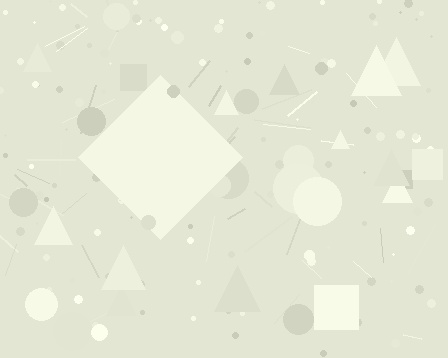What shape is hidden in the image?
A diamond is hidden in the image.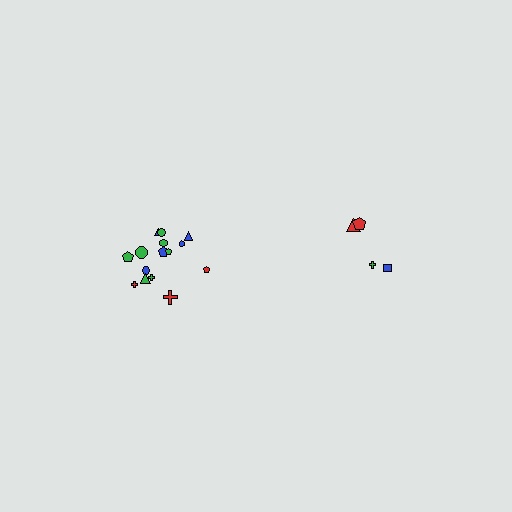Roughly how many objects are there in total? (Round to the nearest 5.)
Roughly 20 objects in total.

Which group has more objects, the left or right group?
The left group.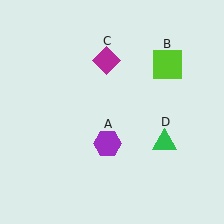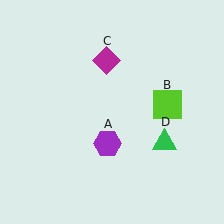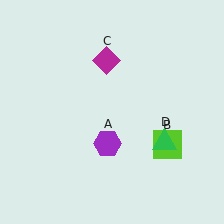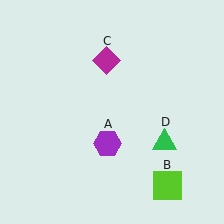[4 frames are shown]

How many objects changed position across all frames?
1 object changed position: lime square (object B).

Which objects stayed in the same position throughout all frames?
Purple hexagon (object A) and magenta diamond (object C) and green triangle (object D) remained stationary.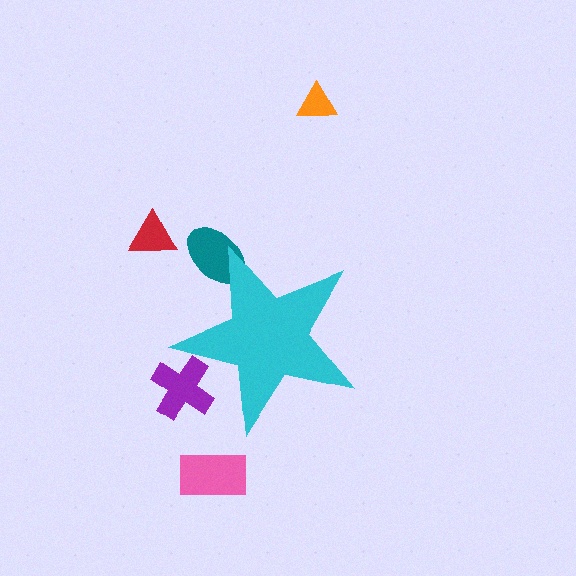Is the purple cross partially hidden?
Yes, the purple cross is partially hidden behind the cyan star.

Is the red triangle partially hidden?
No, the red triangle is fully visible.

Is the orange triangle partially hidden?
No, the orange triangle is fully visible.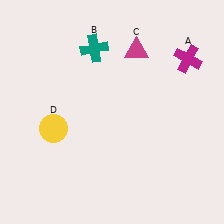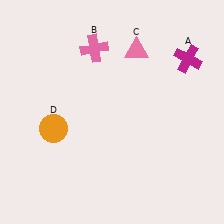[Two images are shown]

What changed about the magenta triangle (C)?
In Image 1, C is magenta. In Image 2, it changed to pink.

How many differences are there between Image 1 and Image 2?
There are 3 differences between the two images.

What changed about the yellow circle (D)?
In Image 1, D is yellow. In Image 2, it changed to orange.